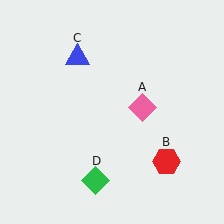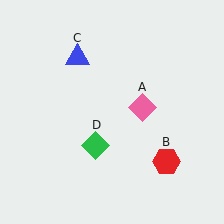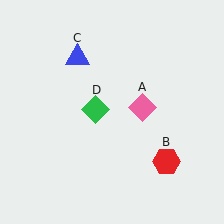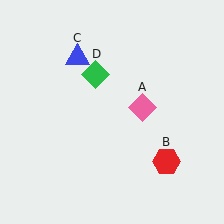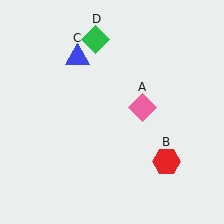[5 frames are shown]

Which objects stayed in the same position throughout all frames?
Pink diamond (object A) and red hexagon (object B) and blue triangle (object C) remained stationary.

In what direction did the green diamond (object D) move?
The green diamond (object D) moved up.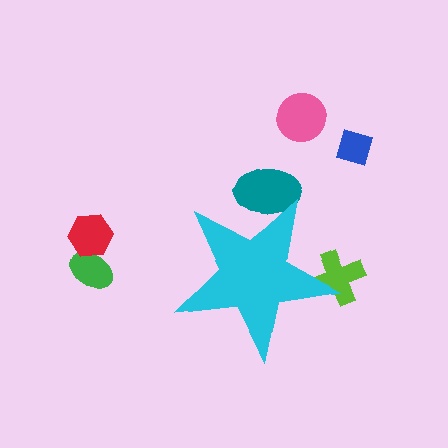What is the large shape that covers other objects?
A cyan star.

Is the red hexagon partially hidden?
No, the red hexagon is fully visible.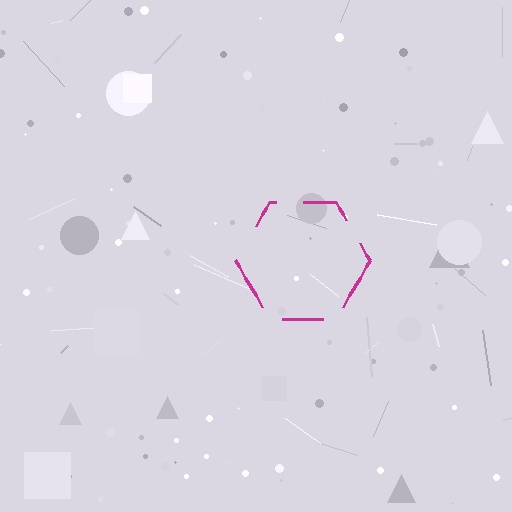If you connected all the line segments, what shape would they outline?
They would outline a hexagon.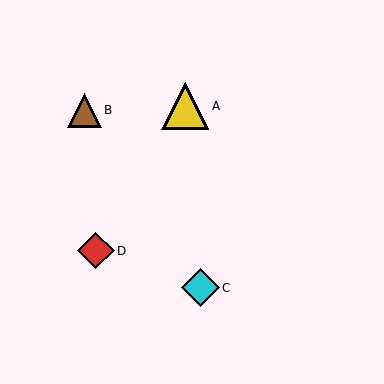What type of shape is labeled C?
Shape C is a cyan diamond.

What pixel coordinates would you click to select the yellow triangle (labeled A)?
Click at (185, 106) to select the yellow triangle A.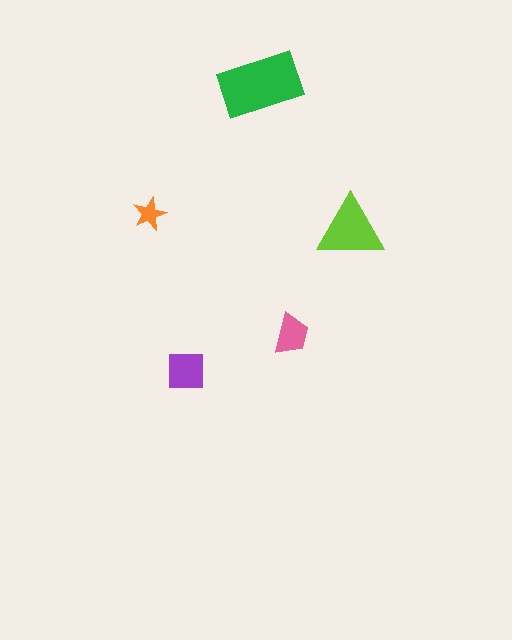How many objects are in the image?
There are 5 objects in the image.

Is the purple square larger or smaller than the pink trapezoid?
Larger.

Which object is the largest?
The green rectangle.